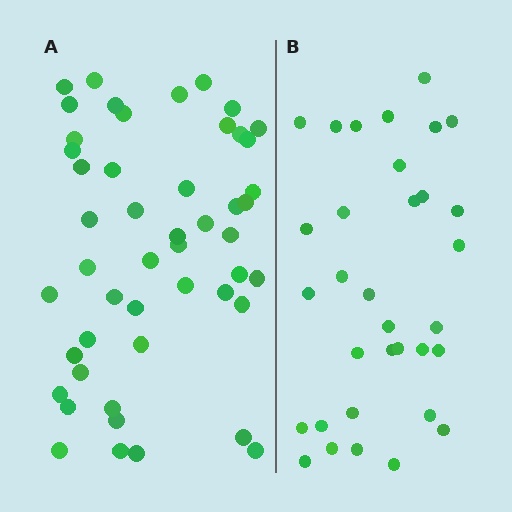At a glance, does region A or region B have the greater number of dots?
Region A (the left region) has more dots.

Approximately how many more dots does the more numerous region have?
Region A has approximately 15 more dots than region B.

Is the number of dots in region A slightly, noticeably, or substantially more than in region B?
Region A has substantially more. The ratio is roughly 1.5 to 1.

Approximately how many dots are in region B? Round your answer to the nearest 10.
About 30 dots. (The exact count is 33, which rounds to 30.)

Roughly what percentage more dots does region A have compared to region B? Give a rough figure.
About 50% more.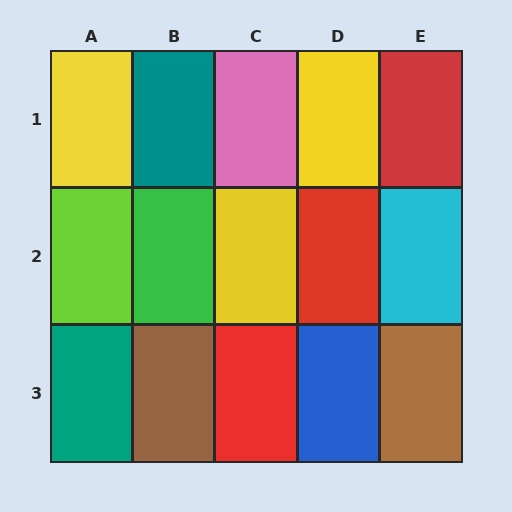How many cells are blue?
1 cell is blue.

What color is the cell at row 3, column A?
Teal.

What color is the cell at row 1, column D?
Yellow.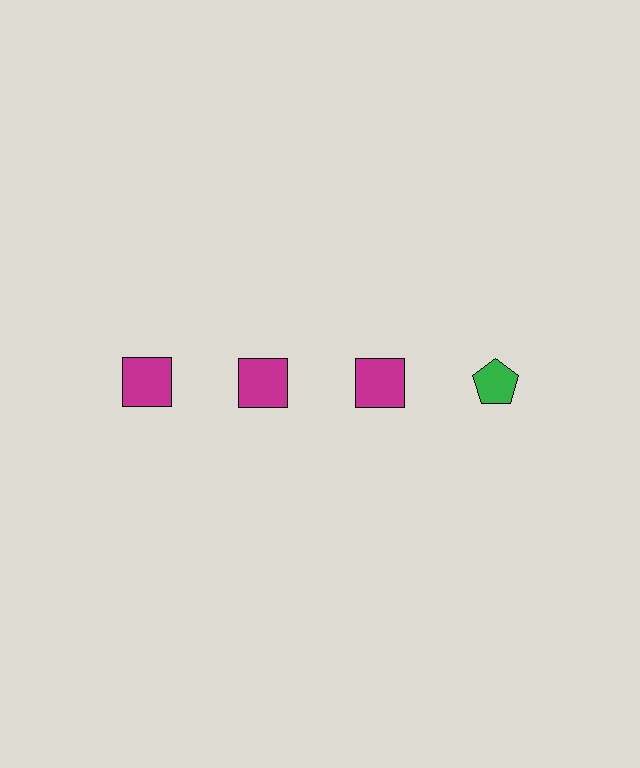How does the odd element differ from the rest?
It differs in both color (green instead of magenta) and shape (pentagon instead of square).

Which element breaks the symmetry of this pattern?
The green pentagon in the top row, second from right column breaks the symmetry. All other shapes are magenta squares.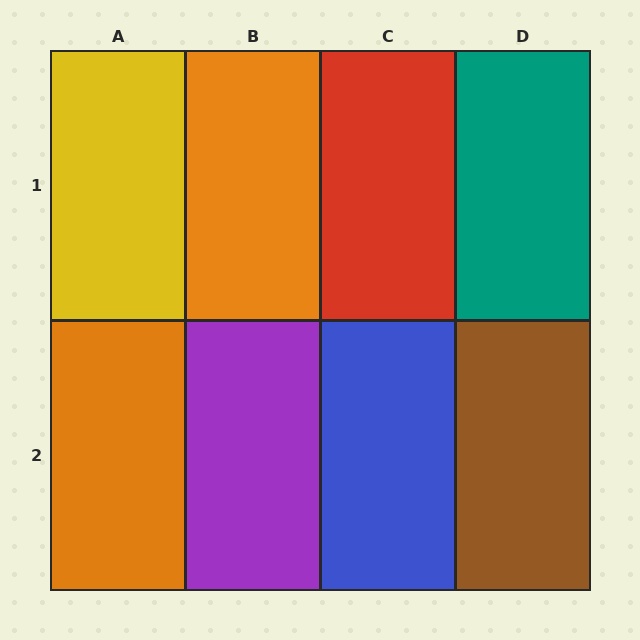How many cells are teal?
1 cell is teal.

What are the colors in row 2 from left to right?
Orange, purple, blue, brown.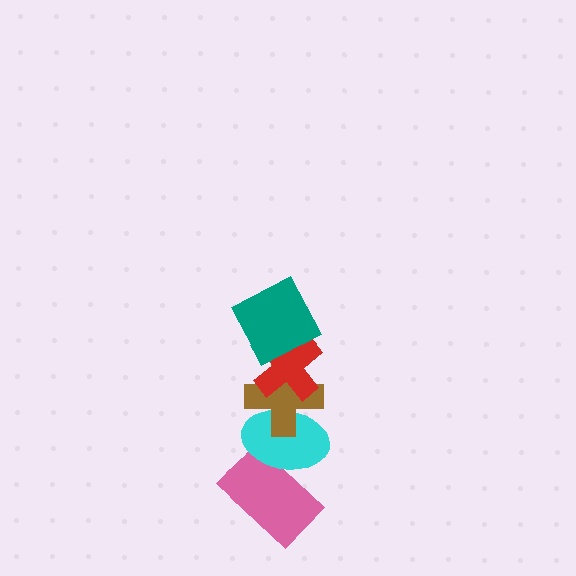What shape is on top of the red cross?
The teal square is on top of the red cross.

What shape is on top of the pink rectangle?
The cyan ellipse is on top of the pink rectangle.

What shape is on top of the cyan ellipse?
The brown cross is on top of the cyan ellipse.